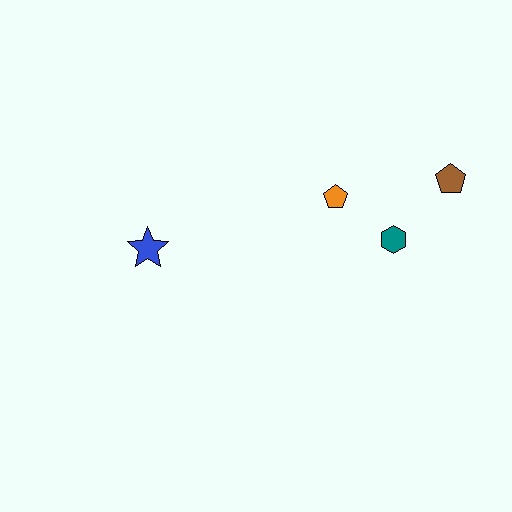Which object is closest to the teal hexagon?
The orange pentagon is closest to the teal hexagon.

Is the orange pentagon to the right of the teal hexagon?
No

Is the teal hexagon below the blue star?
No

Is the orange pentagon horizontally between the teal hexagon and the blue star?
Yes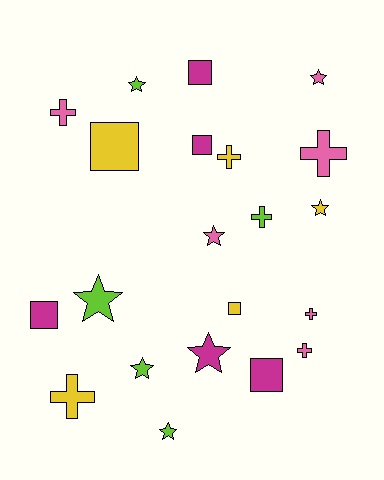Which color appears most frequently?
Pink, with 6 objects.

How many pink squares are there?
There are no pink squares.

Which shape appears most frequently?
Star, with 8 objects.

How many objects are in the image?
There are 21 objects.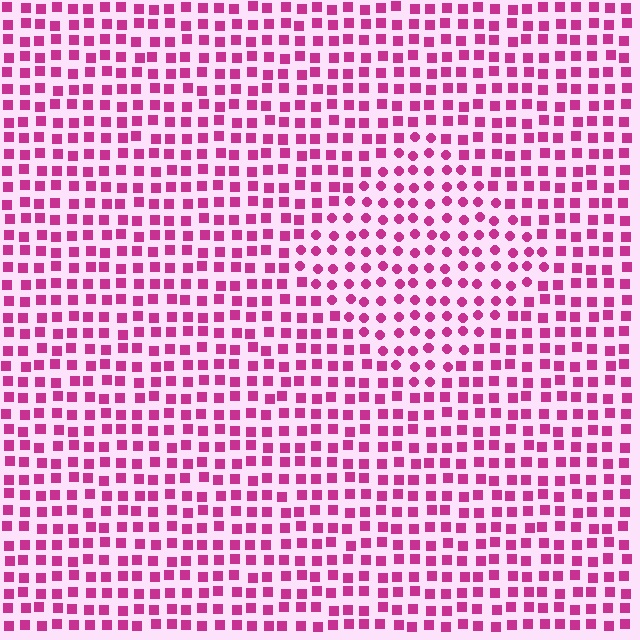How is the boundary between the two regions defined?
The boundary is defined by a change in element shape: circles inside vs. squares outside. All elements share the same color and spacing.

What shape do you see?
I see a diamond.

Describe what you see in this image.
The image is filled with small magenta elements arranged in a uniform grid. A diamond-shaped region contains circles, while the surrounding area contains squares. The boundary is defined purely by the change in element shape.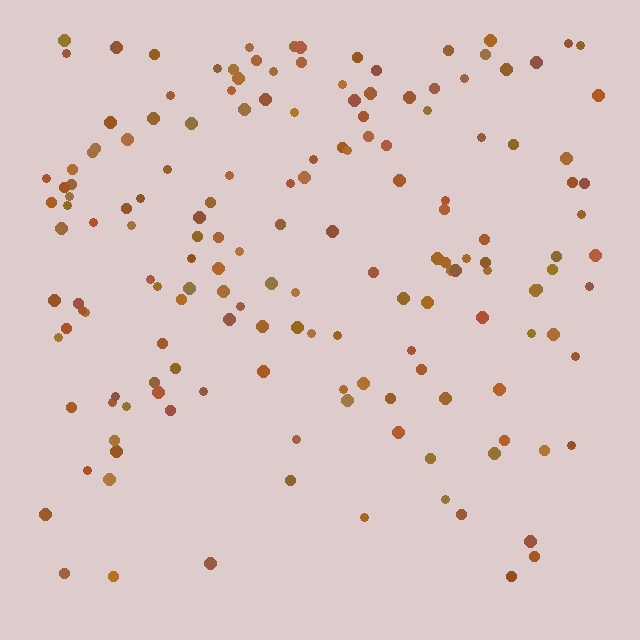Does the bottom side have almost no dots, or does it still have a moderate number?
Still a moderate number, just noticeably fewer than the top.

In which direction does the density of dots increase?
From bottom to top, with the top side densest.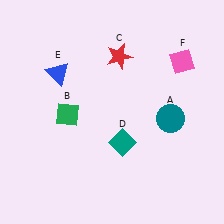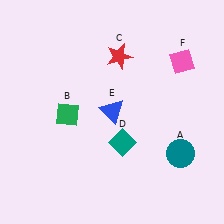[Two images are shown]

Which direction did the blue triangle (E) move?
The blue triangle (E) moved right.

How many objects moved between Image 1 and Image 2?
2 objects moved between the two images.